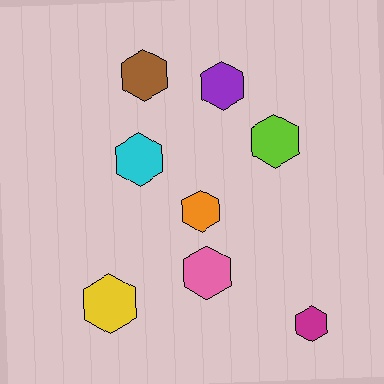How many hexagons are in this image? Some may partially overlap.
There are 8 hexagons.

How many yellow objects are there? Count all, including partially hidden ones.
There is 1 yellow object.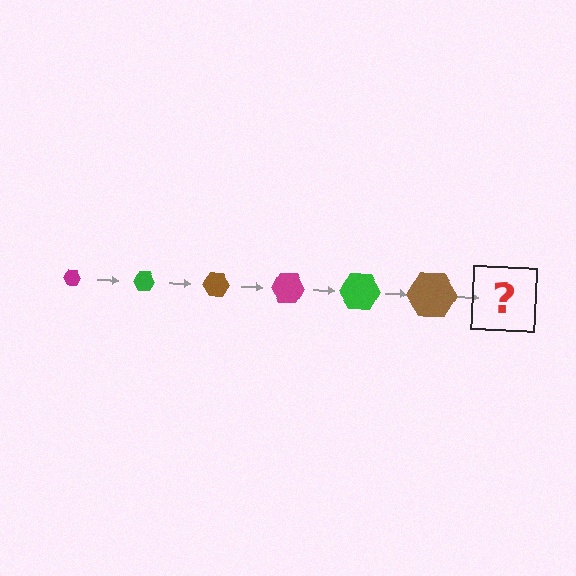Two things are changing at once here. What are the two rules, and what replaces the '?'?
The two rules are that the hexagon grows larger each step and the color cycles through magenta, green, and brown. The '?' should be a magenta hexagon, larger than the previous one.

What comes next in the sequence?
The next element should be a magenta hexagon, larger than the previous one.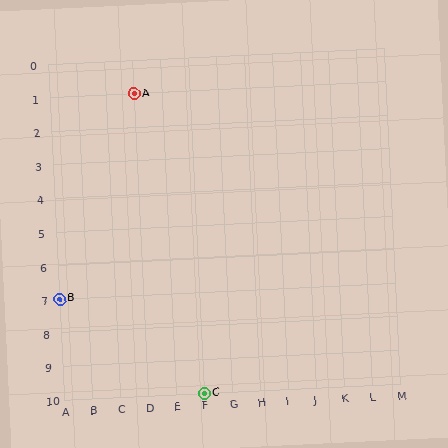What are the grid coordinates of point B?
Point B is at grid coordinates (A, 7).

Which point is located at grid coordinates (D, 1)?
Point A is at (D, 1).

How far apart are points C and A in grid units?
Points C and A are 2 columns and 9 rows apart (about 9.2 grid units diagonally).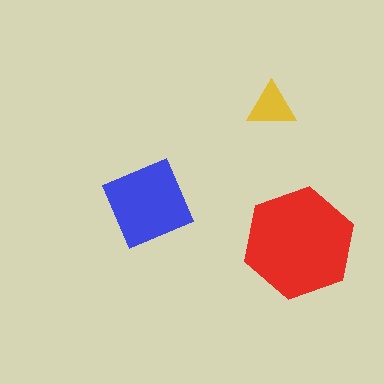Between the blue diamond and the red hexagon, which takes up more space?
The red hexagon.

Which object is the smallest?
The yellow triangle.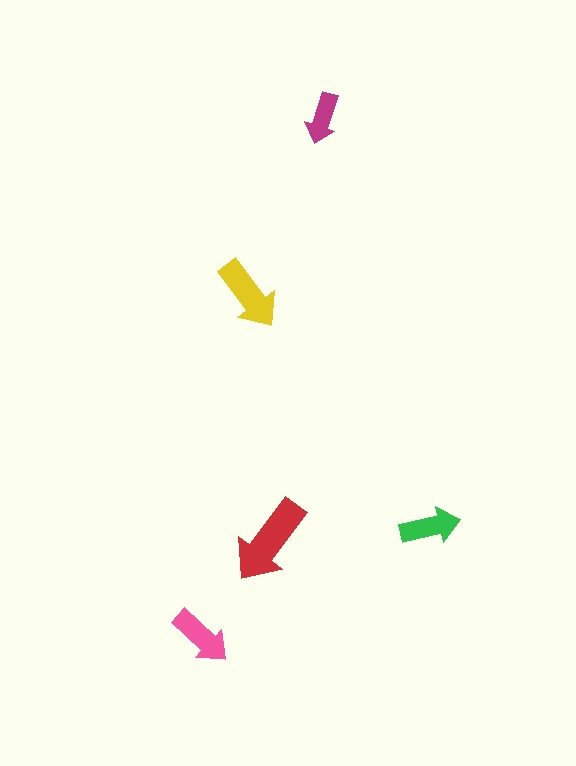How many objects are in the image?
There are 5 objects in the image.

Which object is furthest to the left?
The pink arrow is leftmost.